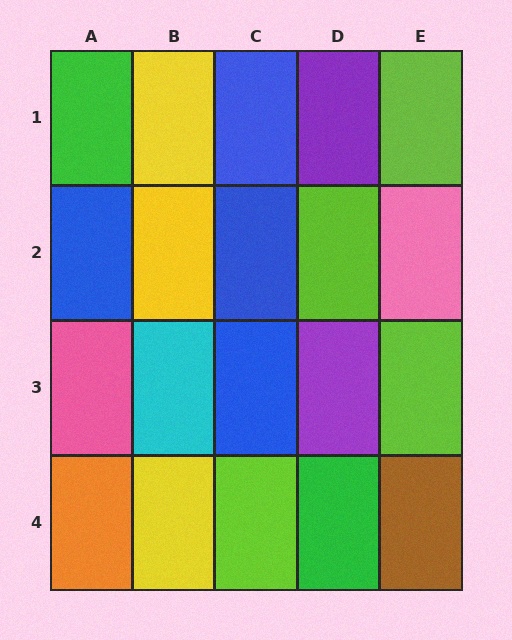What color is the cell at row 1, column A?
Green.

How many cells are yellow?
3 cells are yellow.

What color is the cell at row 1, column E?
Lime.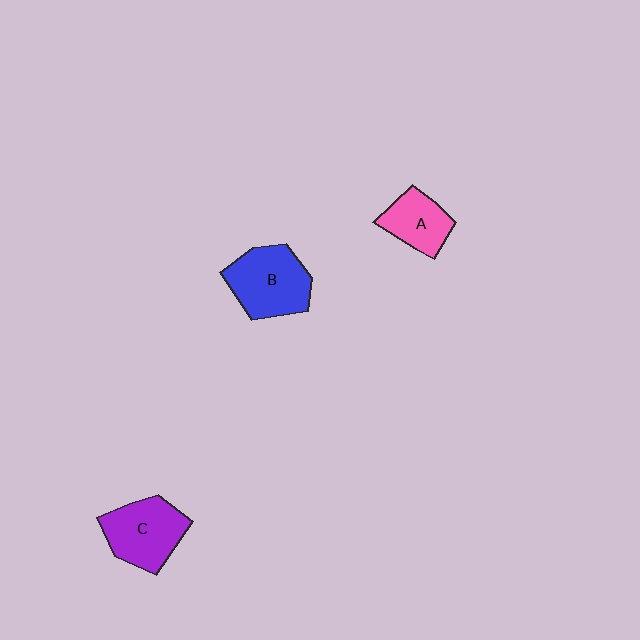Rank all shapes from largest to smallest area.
From largest to smallest: B (blue), C (purple), A (pink).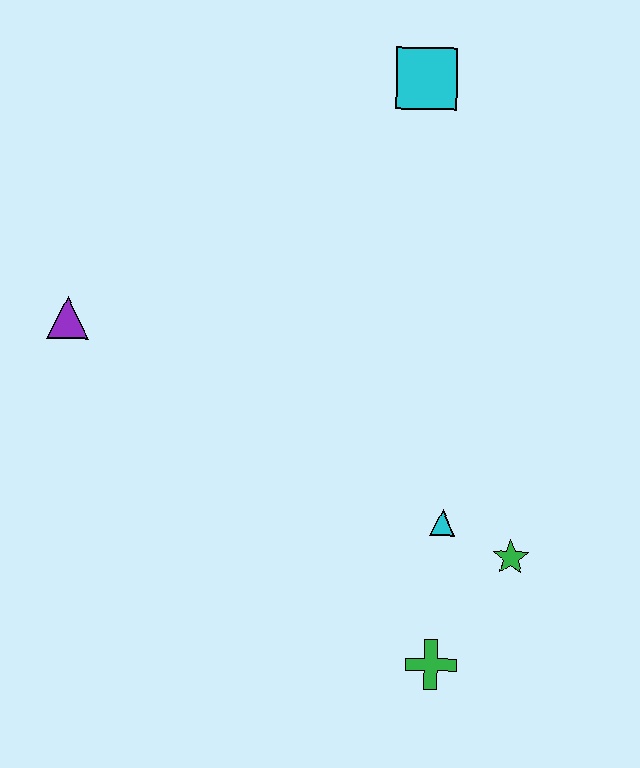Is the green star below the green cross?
No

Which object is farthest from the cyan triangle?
The cyan square is farthest from the cyan triangle.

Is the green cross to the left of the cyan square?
No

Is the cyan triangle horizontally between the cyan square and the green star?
Yes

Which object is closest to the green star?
The cyan triangle is closest to the green star.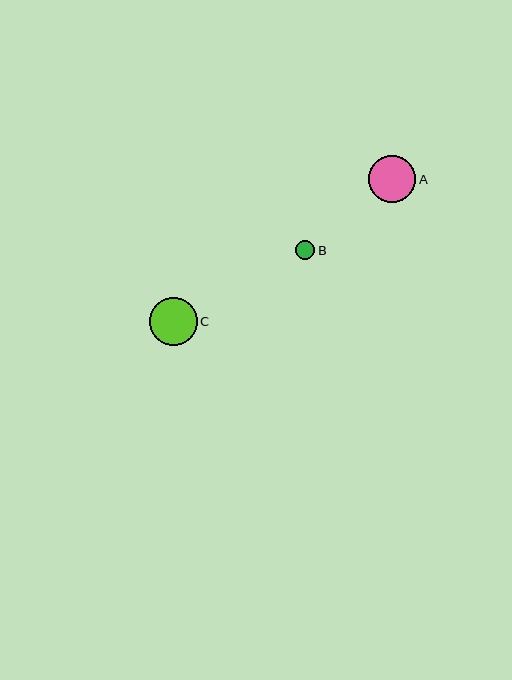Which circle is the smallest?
Circle B is the smallest with a size of approximately 19 pixels.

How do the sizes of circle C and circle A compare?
Circle C and circle A are approximately the same size.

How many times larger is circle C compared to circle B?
Circle C is approximately 2.5 times the size of circle B.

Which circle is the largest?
Circle C is the largest with a size of approximately 48 pixels.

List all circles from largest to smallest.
From largest to smallest: C, A, B.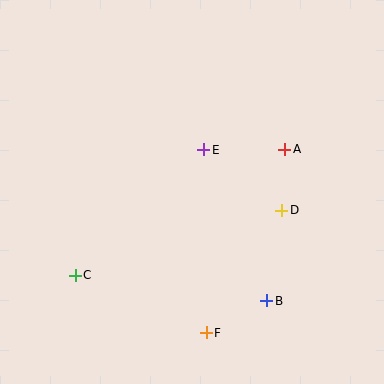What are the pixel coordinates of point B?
Point B is at (267, 301).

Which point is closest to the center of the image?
Point E at (204, 150) is closest to the center.